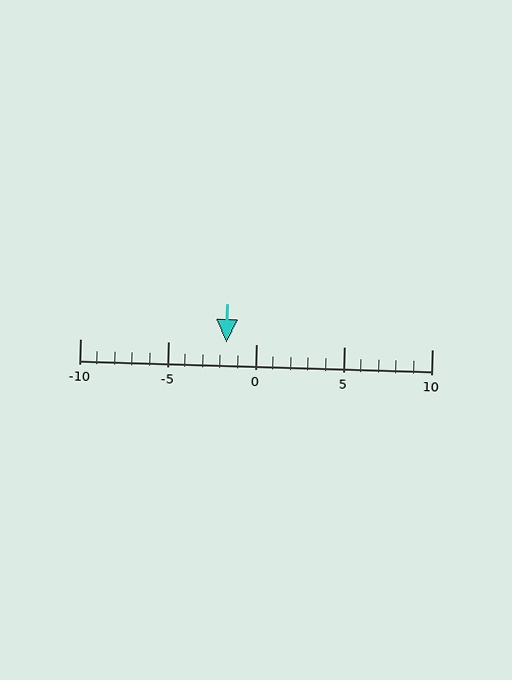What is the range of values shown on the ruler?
The ruler shows values from -10 to 10.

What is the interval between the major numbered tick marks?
The major tick marks are spaced 5 units apart.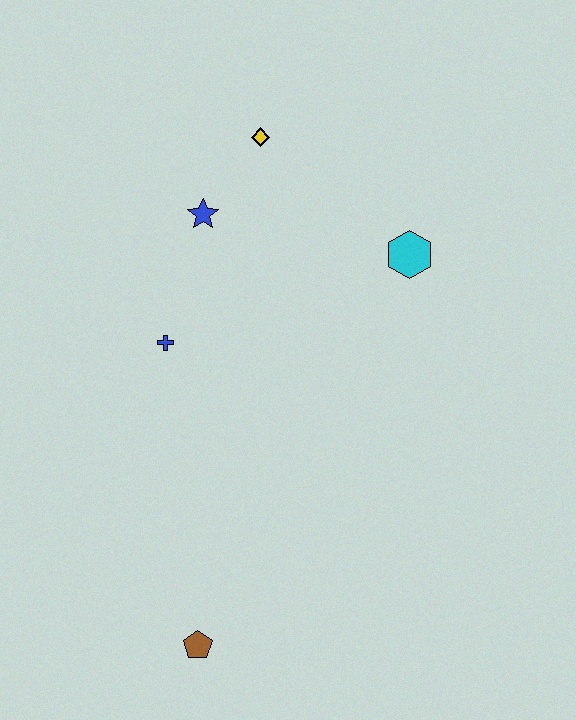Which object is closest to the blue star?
The yellow diamond is closest to the blue star.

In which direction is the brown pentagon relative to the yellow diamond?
The brown pentagon is below the yellow diamond.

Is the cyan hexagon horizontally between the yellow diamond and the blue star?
No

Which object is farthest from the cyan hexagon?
The brown pentagon is farthest from the cyan hexagon.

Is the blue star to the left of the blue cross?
No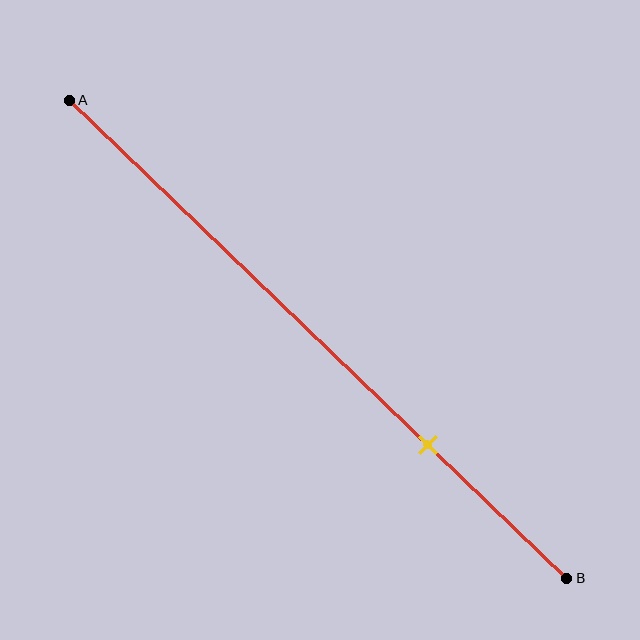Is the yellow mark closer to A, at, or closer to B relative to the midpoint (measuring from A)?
The yellow mark is closer to point B than the midpoint of segment AB.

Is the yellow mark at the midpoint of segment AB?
No, the mark is at about 70% from A, not at the 50% midpoint.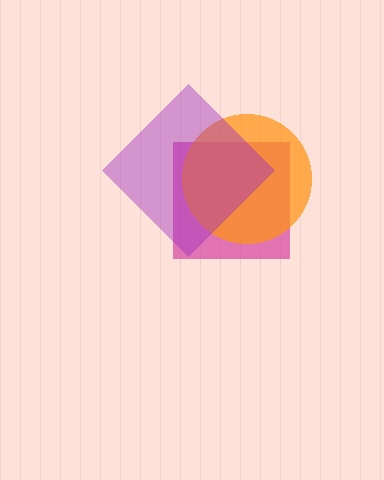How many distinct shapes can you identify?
There are 3 distinct shapes: a magenta square, an orange circle, a purple diamond.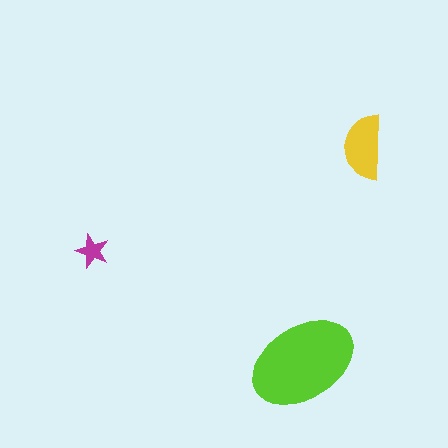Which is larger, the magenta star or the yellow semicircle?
The yellow semicircle.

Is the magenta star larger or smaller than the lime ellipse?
Smaller.